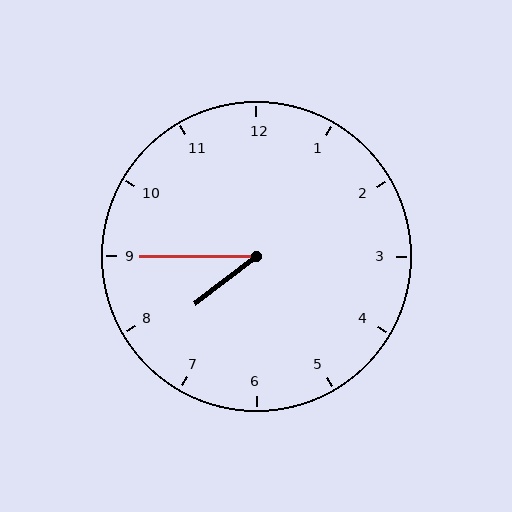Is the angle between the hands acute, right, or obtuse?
It is acute.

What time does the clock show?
7:45.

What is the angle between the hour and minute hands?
Approximately 38 degrees.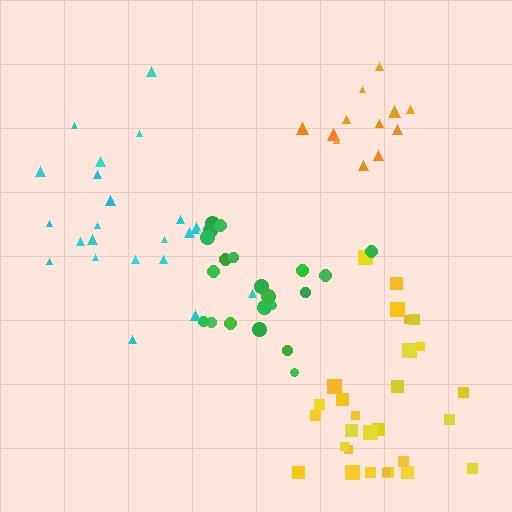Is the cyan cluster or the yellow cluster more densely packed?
Yellow.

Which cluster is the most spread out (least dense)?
Cyan.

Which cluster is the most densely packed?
Orange.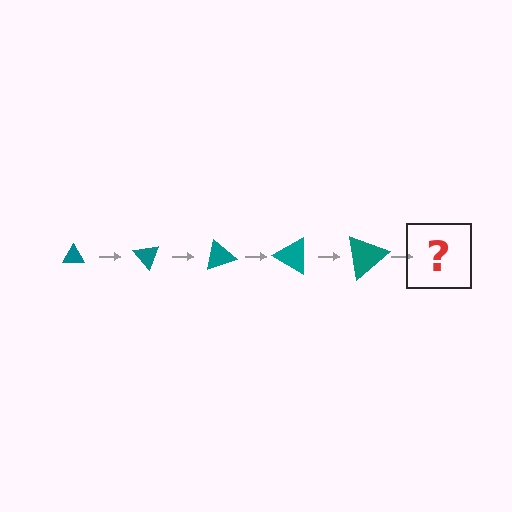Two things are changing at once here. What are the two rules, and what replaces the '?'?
The two rules are that the triangle grows larger each step and it rotates 50 degrees each step. The '?' should be a triangle, larger than the previous one and rotated 250 degrees from the start.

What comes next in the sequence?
The next element should be a triangle, larger than the previous one and rotated 250 degrees from the start.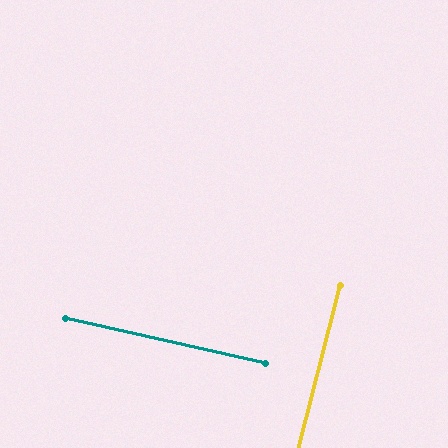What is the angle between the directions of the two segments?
Approximately 88 degrees.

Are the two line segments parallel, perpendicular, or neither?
Perpendicular — they meet at approximately 88°.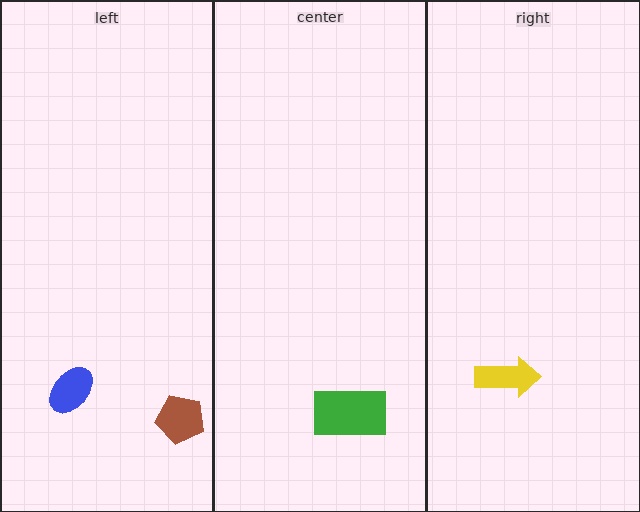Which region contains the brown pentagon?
The left region.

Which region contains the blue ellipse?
The left region.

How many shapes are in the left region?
2.